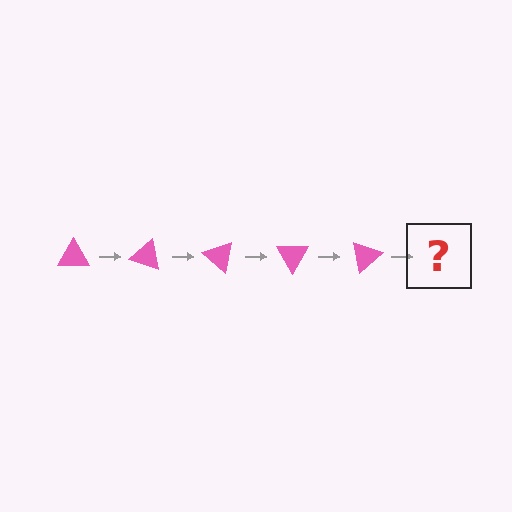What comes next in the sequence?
The next element should be a pink triangle rotated 100 degrees.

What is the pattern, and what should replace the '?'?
The pattern is that the triangle rotates 20 degrees each step. The '?' should be a pink triangle rotated 100 degrees.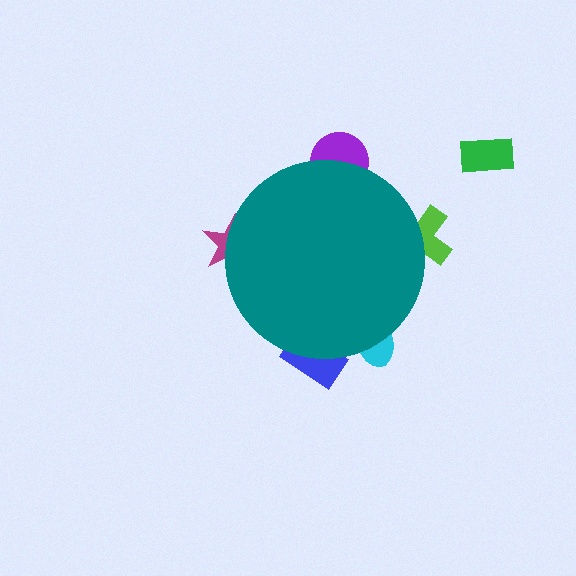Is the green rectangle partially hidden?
No, the green rectangle is fully visible.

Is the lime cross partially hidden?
Yes, the lime cross is partially hidden behind the teal circle.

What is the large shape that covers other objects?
A teal circle.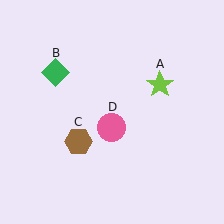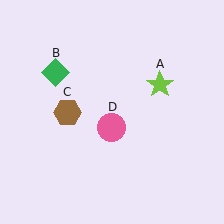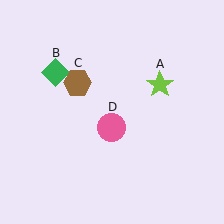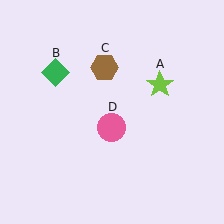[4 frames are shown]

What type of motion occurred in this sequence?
The brown hexagon (object C) rotated clockwise around the center of the scene.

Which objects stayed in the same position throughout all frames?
Lime star (object A) and green diamond (object B) and pink circle (object D) remained stationary.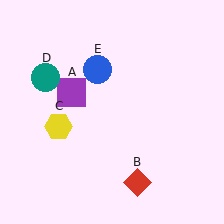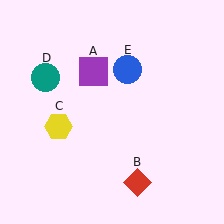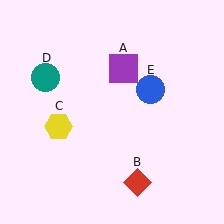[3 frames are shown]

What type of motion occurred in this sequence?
The purple square (object A), blue circle (object E) rotated clockwise around the center of the scene.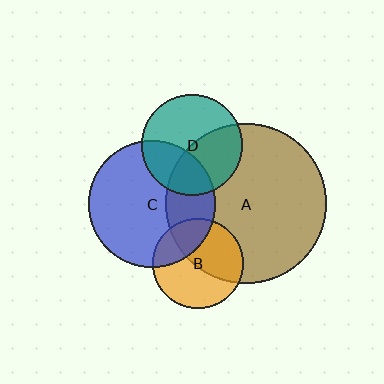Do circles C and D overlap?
Yes.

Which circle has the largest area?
Circle A (brown).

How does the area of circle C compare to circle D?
Approximately 1.6 times.